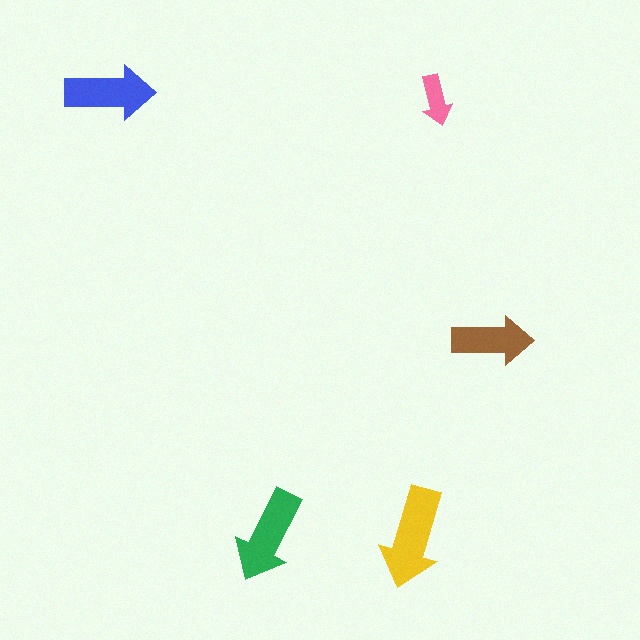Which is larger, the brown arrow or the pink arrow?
The brown one.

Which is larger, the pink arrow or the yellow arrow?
The yellow one.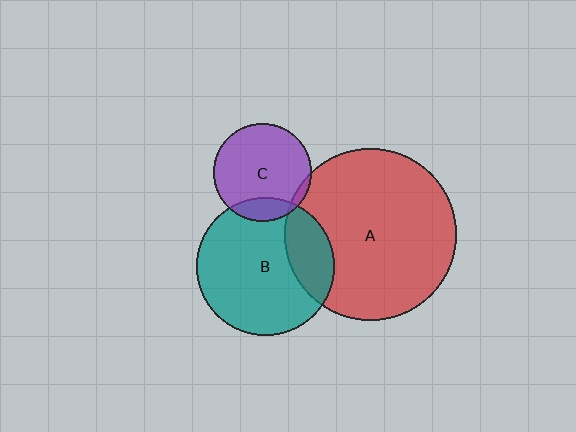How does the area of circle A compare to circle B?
Approximately 1.5 times.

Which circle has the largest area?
Circle A (red).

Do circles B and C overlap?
Yes.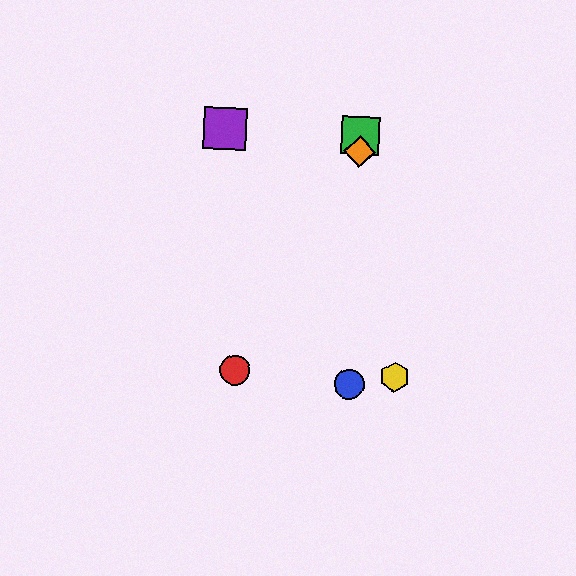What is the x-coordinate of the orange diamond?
The orange diamond is at x≈360.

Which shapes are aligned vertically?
The blue circle, the green square, the orange diamond are aligned vertically.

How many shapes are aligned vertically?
3 shapes (the blue circle, the green square, the orange diamond) are aligned vertically.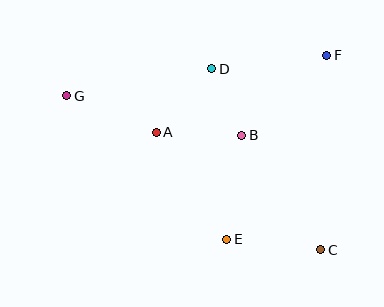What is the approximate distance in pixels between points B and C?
The distance between B and C is approximately 139 pixels.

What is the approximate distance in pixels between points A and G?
The distance between A and G is approximately 97 pixels.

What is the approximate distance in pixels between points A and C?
The distance between A and C is approximately 202 pixels.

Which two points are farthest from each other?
Points C and G are farthest from each other.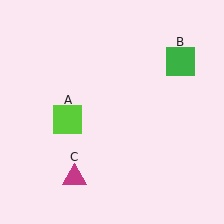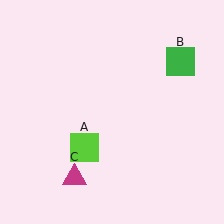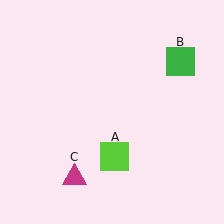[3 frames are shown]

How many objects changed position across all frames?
1 object changed position: lime square (object A).